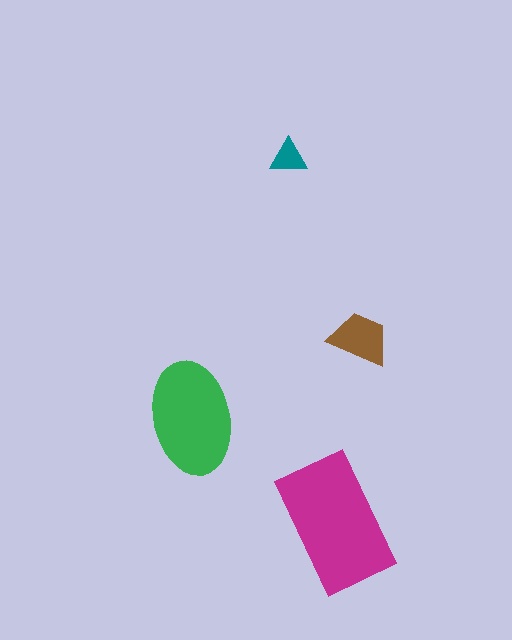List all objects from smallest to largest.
The teal triangle, the brown trapezoid, the green ellipse, the magenta rectangle.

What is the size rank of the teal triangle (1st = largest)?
4th.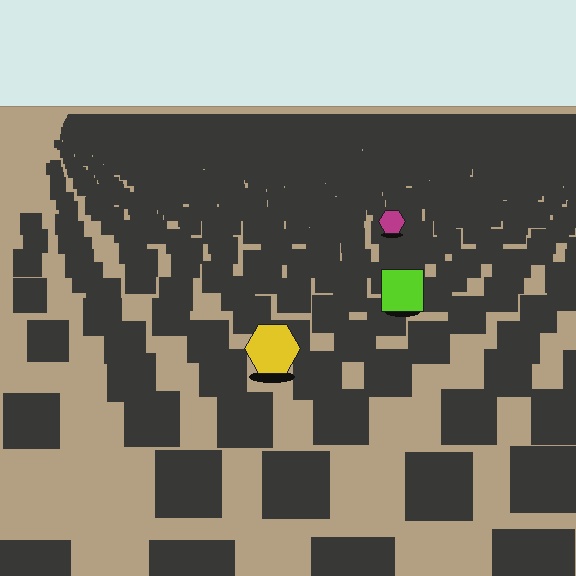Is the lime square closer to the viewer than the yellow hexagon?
No. The yellow hexagon is closer — you can tell from the texture gradient: the ground texture is coarser near it.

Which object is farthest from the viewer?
The magenta hexagon is farthest from the viewer. It appears smaller and the ground texture around it is denser.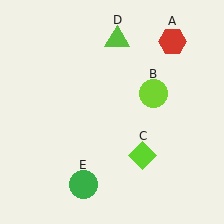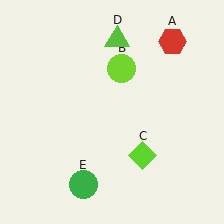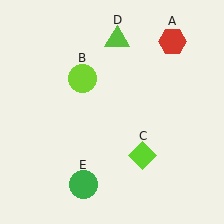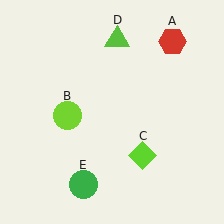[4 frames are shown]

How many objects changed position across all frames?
1 object changed position: lime circle (object B).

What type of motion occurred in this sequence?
The lime circle (object B) rotated counterclockwise around the center of the scene.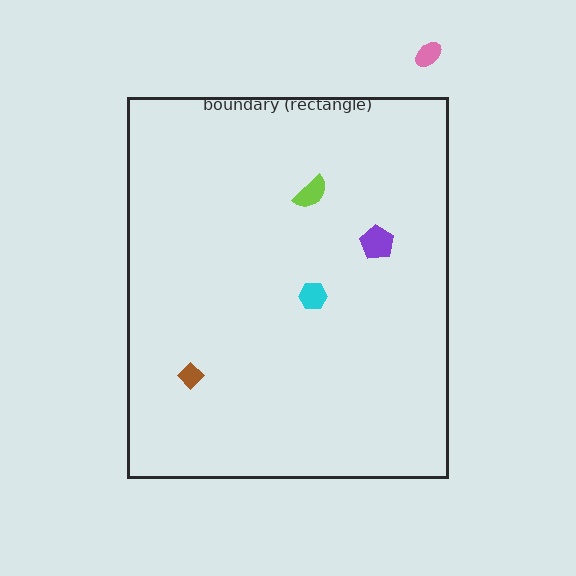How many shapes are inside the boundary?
4 inside, 1 outside.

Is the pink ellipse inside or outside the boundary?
Outside.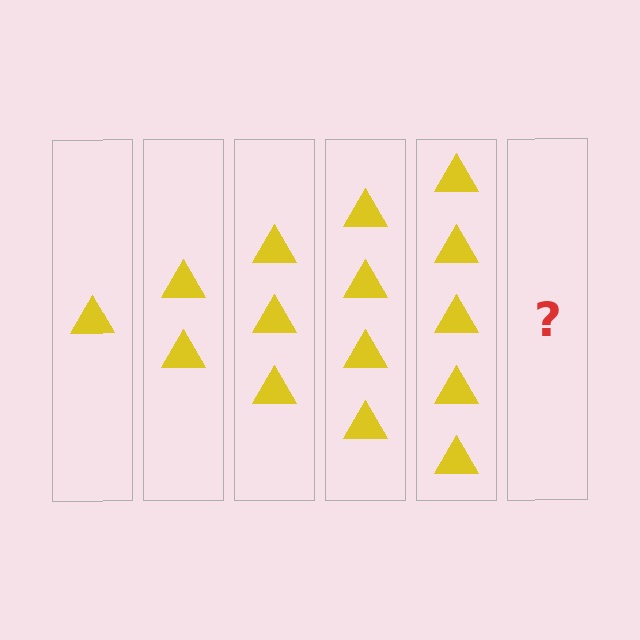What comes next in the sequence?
The next element should be 6 triangles.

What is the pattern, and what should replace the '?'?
The pattern is that each step adds one more triangle. The '?' should be 6 triangles.